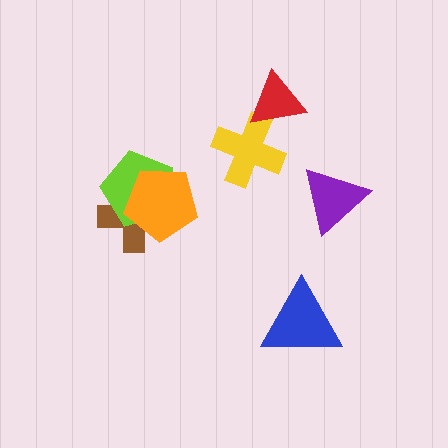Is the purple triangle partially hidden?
No, no other shape covers it.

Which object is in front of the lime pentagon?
The orange pentagon is in front of the lime pentagon.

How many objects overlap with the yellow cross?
1 object overlaps with the yellow cross.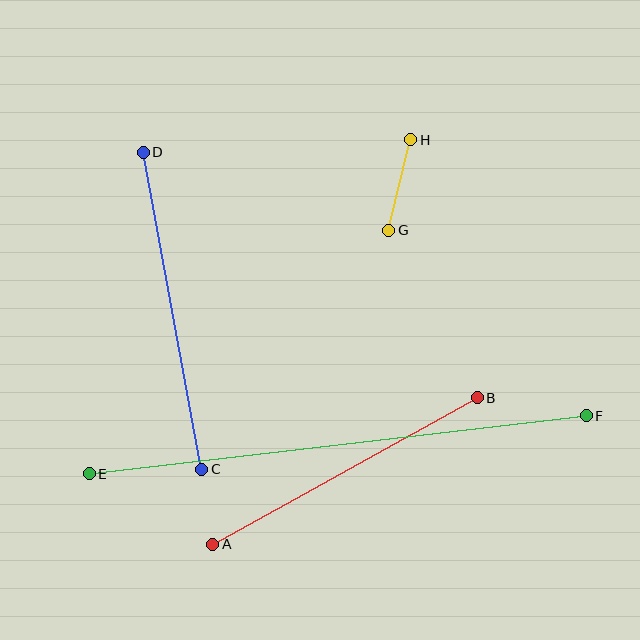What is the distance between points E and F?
The distance is approximately 500 pixels.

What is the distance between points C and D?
The distance is approximately 322 pixels.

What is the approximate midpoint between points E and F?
The midpoint is at approximately (338, 445) pixels.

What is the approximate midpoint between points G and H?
The midpoint is at approximately (400, 185) pixels.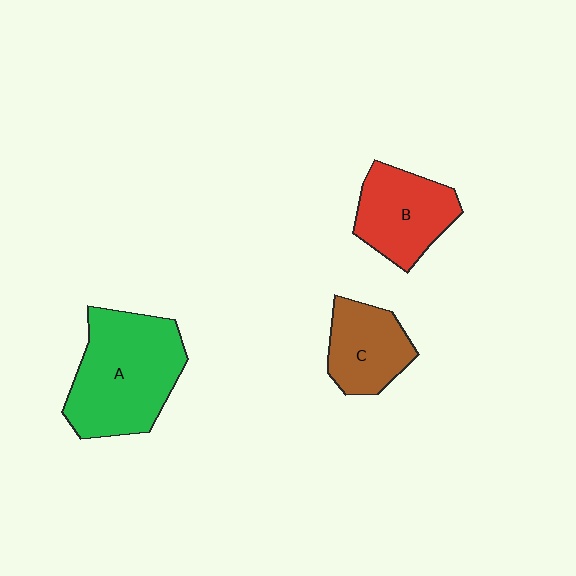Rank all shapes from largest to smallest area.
From largest to smallest: A (green), B (red), C (brown).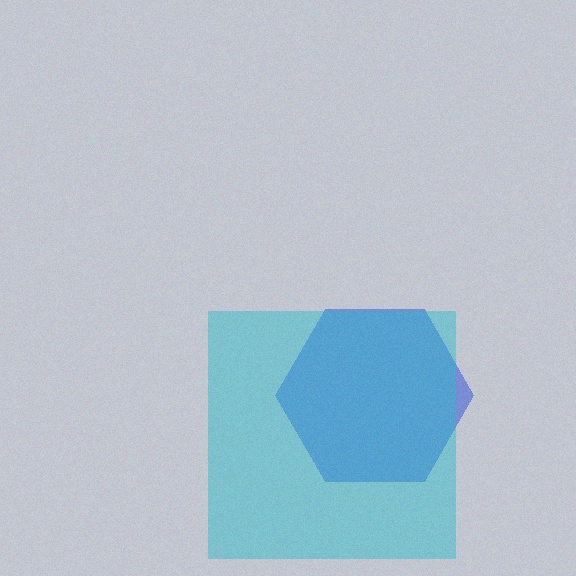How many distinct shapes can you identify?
There are 2 distinct shapes: a blue hexagon, a cyan square.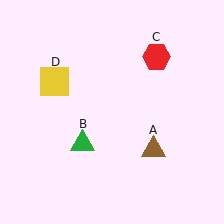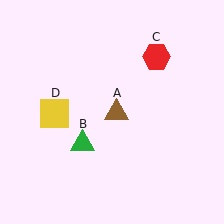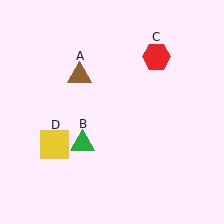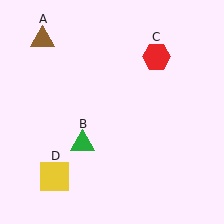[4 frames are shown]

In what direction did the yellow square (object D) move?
The yellow square (object D) moved down.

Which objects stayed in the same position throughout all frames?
Green triangle (object B) and red hexagon (object C) remained stationary.